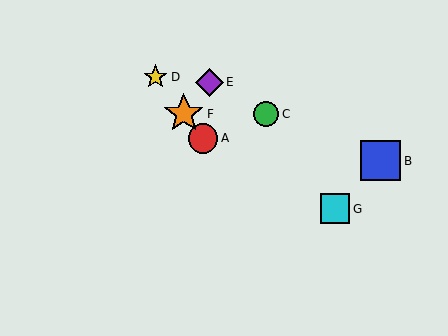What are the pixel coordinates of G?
Object G is at (335, 209).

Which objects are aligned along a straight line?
Objects A, D, F are aligned along a straight line.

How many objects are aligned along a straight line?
3 objects (A, D, F) are aligned along a straight line.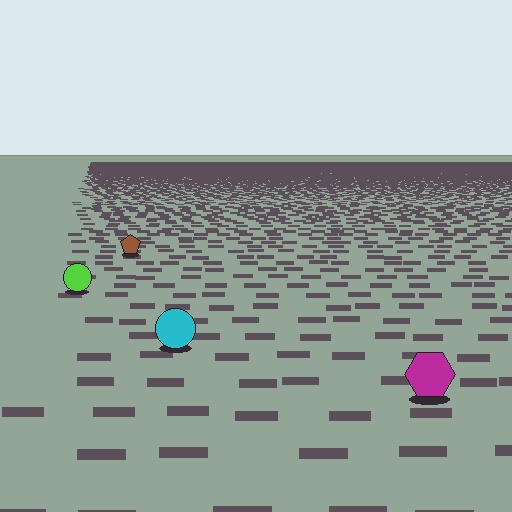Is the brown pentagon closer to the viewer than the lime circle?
No. The lime circle is closer — you can tell from the texture gradient: the ground texture is coarser near it.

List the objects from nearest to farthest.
From nearest to farthest: the magenta hexagon, the cyan circle, the lime circle, the brown pentagon.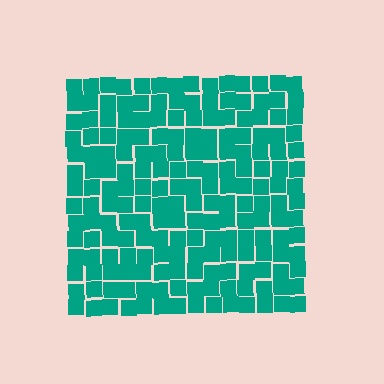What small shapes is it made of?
It is made of small squares.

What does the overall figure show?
The overall figure shows a square.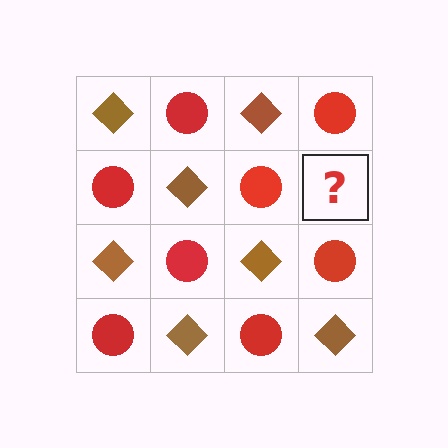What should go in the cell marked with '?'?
The missing cell should contain a brown diamond.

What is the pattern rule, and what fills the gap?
The rule is that it alternates brown diamond and red circle in a checkerboard pattern. The gap should be filled with a brown diamond.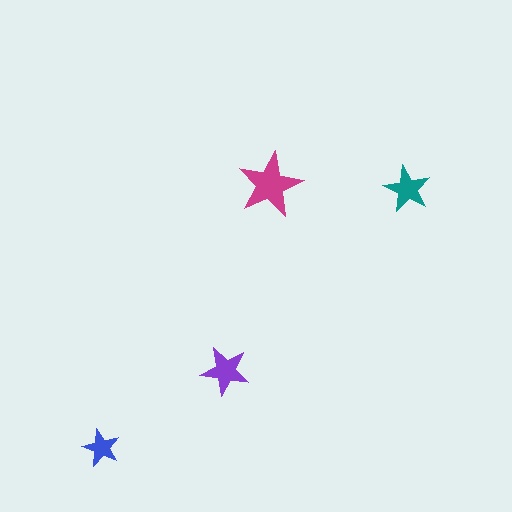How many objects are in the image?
There are 4 objects in the image.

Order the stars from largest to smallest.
the magenta one, the purple one, the teal one, the blue one.